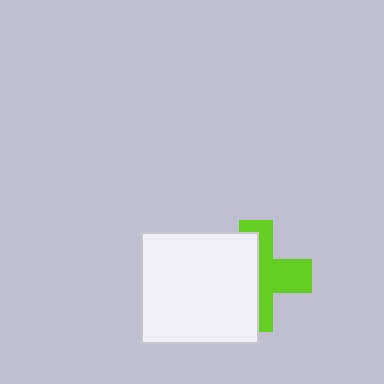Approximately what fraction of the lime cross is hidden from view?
Roughly 52% of the lime cross is hidden behind the white rectangle.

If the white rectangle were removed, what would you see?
You would see the complete lime cross.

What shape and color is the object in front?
The object in front is a white rectangle.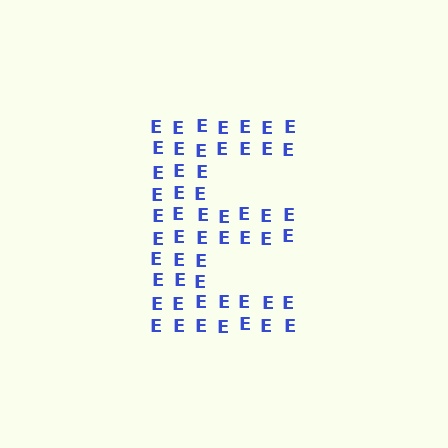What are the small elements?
The small elements are letter E's.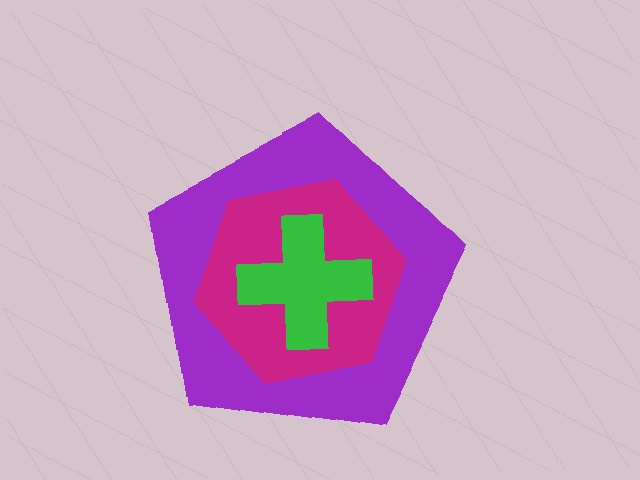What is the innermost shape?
The green cross.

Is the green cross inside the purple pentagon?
Yes.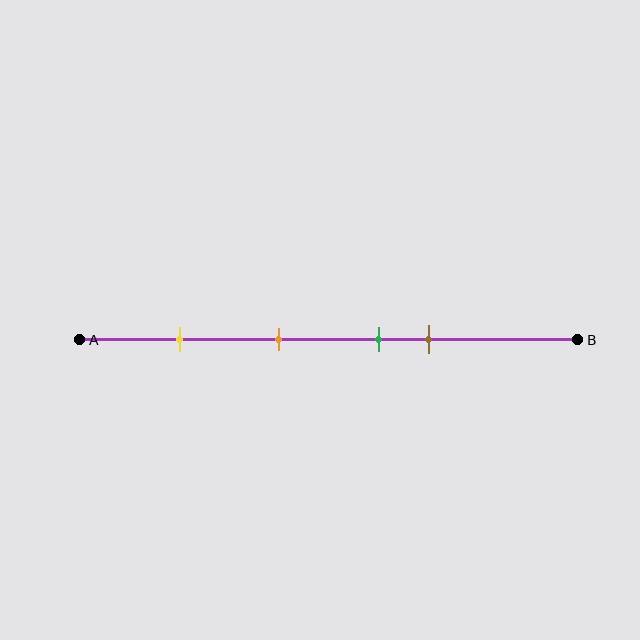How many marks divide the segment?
There are 4 marks dividing the segment.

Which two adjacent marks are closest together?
The green and brown marks are the closest adjacent pair.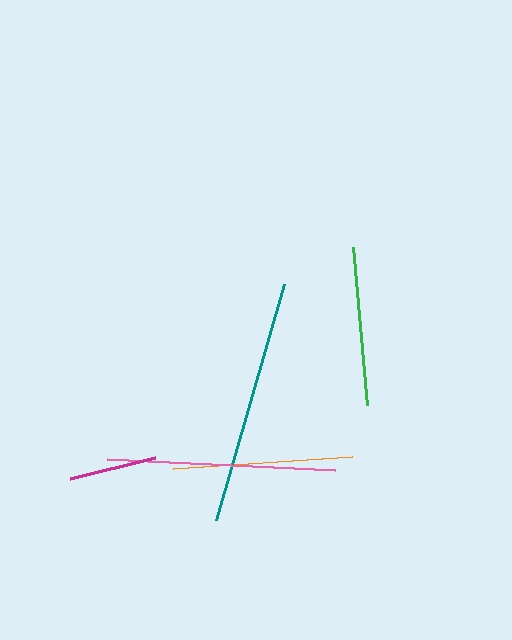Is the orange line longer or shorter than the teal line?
The teal line is longer than the orange line.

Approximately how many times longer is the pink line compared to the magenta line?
The pink line is approximately 2.6 times the length of the magenta line.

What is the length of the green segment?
The green segment is approximately 158 pixels long.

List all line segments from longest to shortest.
From longest to shortest: teal, pink, orange, green, magenta.